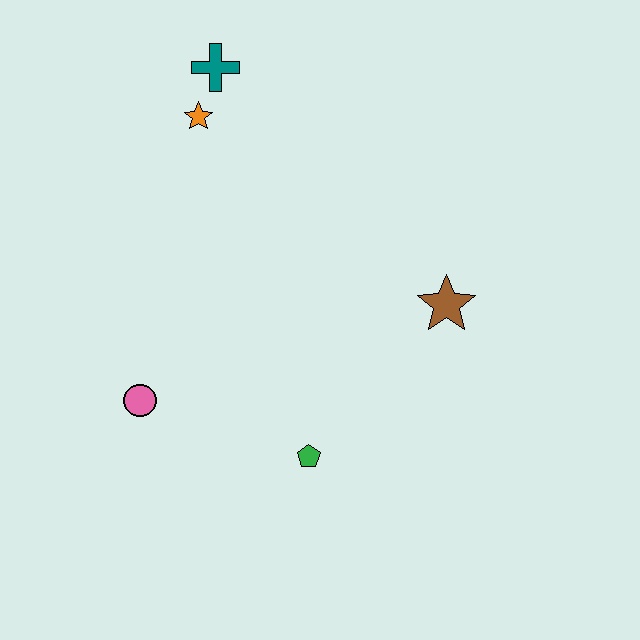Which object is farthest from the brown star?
The teal cross is farthest from the brown star.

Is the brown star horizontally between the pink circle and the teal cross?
No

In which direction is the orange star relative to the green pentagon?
The orange star is above the green pentagon.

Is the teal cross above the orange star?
Yes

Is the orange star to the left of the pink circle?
No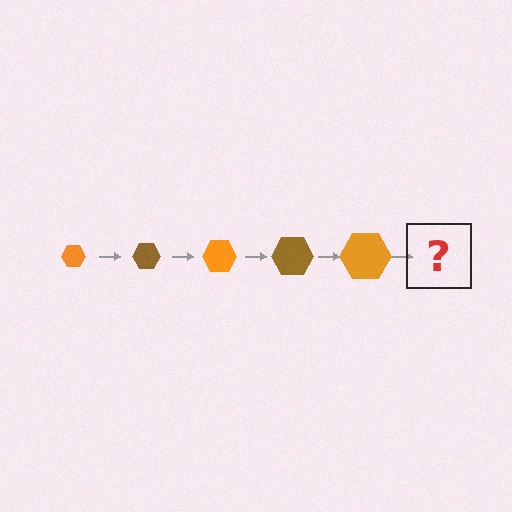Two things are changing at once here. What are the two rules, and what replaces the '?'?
The two rules are that the hexagon grows larger each step and the color cycles through orange and brown. The '?' should be a brown hexagon, larger than the previous one.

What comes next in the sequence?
The next element should be a brown hexagon, larger than the previous one.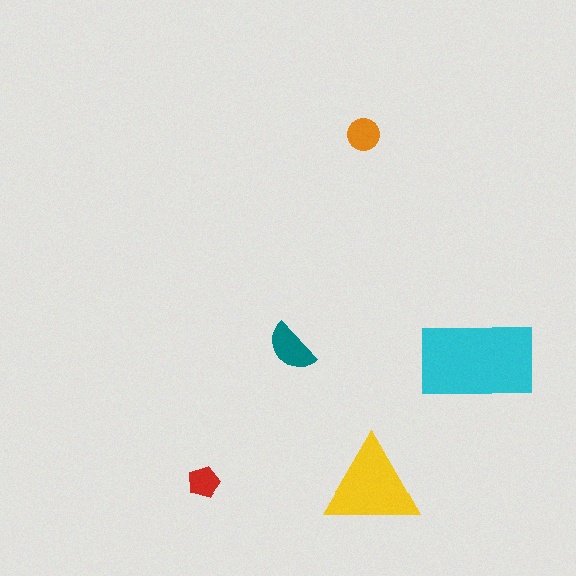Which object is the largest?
The cyan rectangle.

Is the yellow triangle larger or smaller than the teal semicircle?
Larger.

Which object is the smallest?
The red pentagon.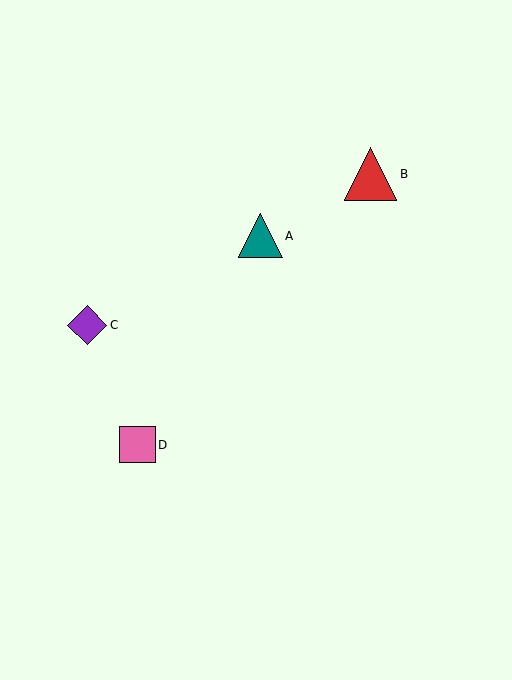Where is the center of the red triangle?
The center of the red triangle is at (370, 174).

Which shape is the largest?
The red triangle (labeled B) is the largest.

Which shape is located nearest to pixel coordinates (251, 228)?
The teal triangle (labeled A) at (261, 236) is nearest to that location.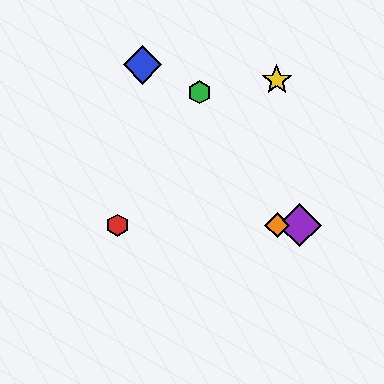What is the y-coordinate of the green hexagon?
The green hexagon is at y≈92.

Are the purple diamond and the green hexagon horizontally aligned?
No, the purple diamond is at y≈225 and the green hexagon is at y≈92.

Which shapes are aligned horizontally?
The red hexagon, the purple diamond, the orange diamond are aligned horizontally.